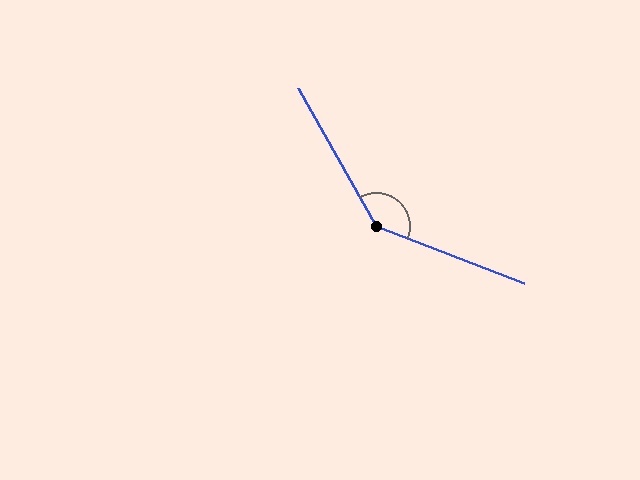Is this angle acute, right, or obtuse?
It is obtuse.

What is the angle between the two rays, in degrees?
Approximately 140 degrees.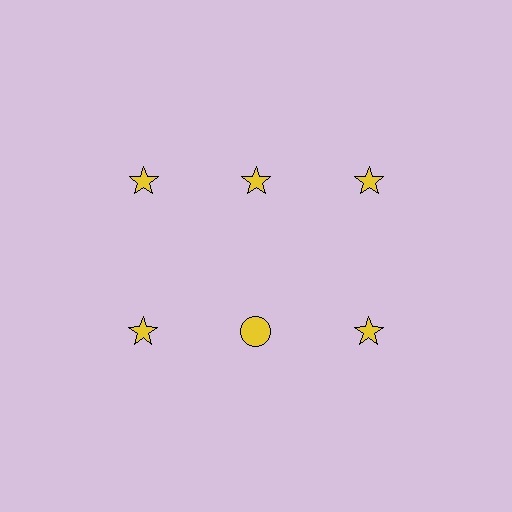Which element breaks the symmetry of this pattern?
The yellow circle in the second row, second from left column breaks the symmetry. All other shapes are yellow stars.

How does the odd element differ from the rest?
It has a different shape: circle instead of star.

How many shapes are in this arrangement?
There are 6 shapes arranged in a grid pattern.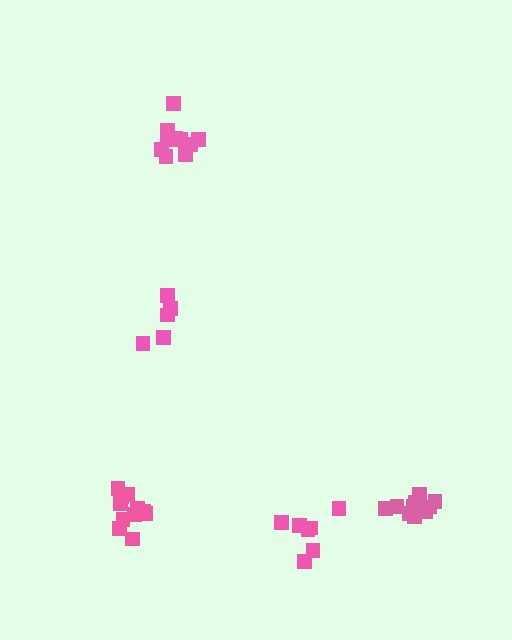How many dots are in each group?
Group 1: 11 dots, Group 2: 5 dots, Group 3: 7 dots, Group 4: 11 dots, Group 5: 10 dots (44 total).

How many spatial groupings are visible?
There are 5 spatial groupings.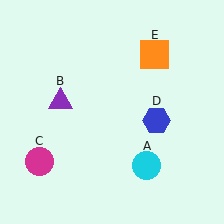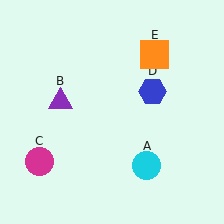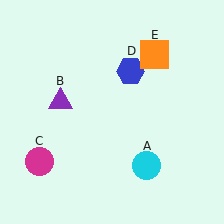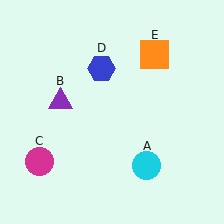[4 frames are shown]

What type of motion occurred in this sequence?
The blue hexagon (object D) rotated counterclockwise around the center of the scene.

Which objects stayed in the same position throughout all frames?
Cyan circle (object A) and purple triangle (object B) and magenta circle (object C) and orange square (object E) remained stationary.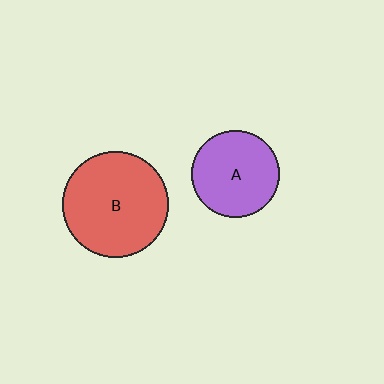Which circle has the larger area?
Circle B (red).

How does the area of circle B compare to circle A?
Approximately 1.5 times.